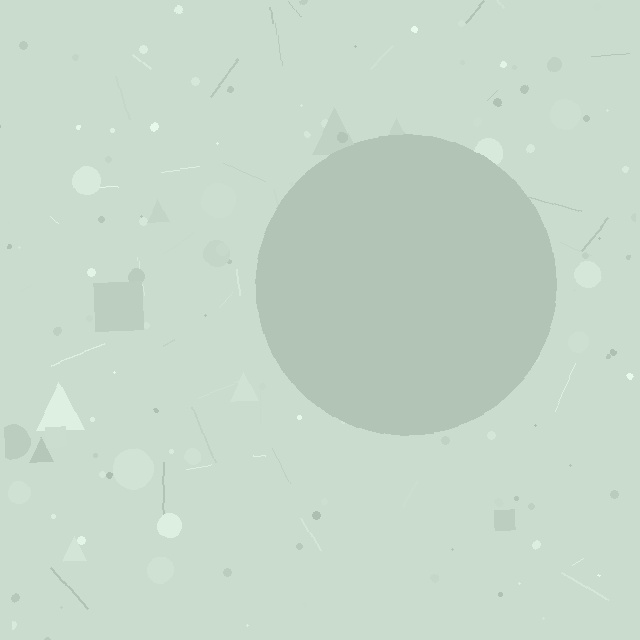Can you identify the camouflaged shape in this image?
The camouflaged shape is a circle.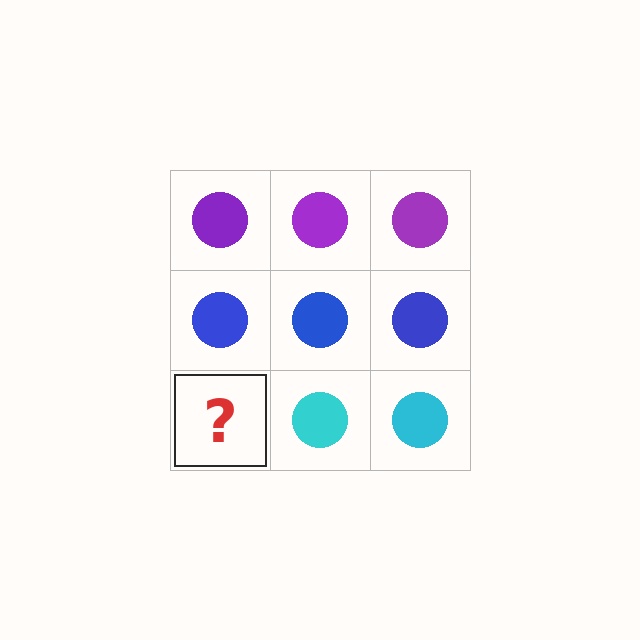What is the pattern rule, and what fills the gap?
The rule is that each row has a consistent color. The gap should be filled with a cyan circle.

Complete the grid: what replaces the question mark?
The question mark should be replaced with a cyan circle.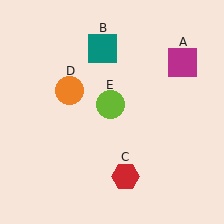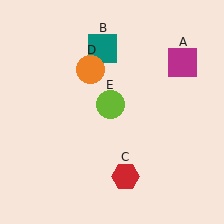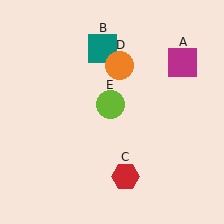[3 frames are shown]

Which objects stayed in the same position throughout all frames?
Magenta square (object A) and teal square (object B) and red hexagon (object C) and lime circle (object E) remained stationary.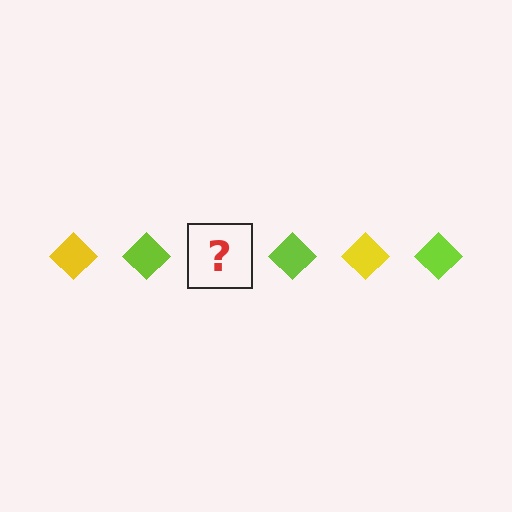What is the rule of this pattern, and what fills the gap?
The rule is that the pattern cycles through yellow, lime diamonds. The gap should be filled with a yellow diamond.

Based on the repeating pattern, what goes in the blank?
The blank should be a yellow diamond.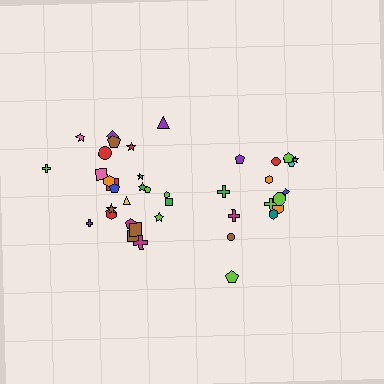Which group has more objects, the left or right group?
The left group.